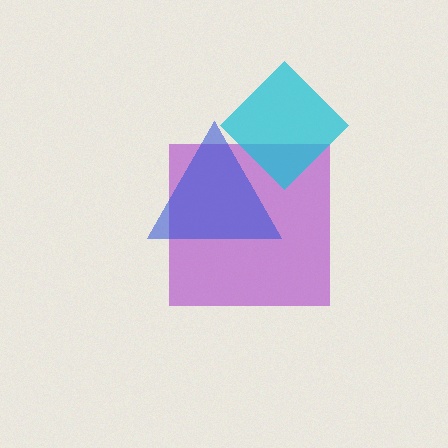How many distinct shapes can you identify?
There are 3 distinct shapes: a purple square, a cyan diamond, a blue triangle.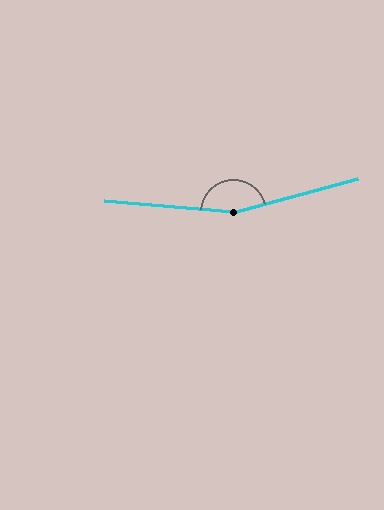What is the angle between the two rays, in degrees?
Approximately 160 degrees.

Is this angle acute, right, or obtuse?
It is obtuse.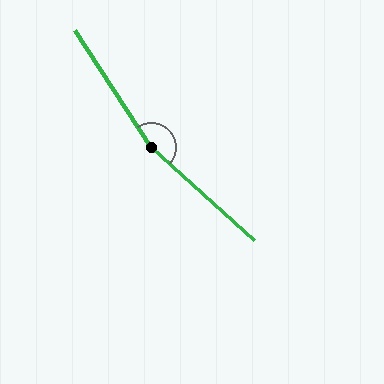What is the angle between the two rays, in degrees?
Approximately 165 degrees.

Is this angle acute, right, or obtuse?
It is obtuse.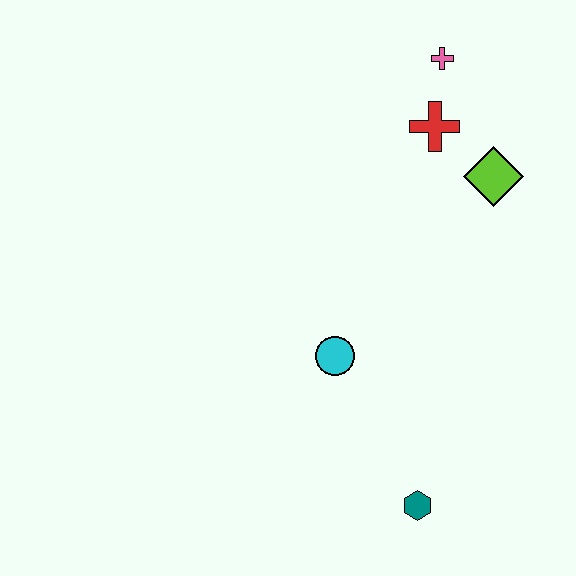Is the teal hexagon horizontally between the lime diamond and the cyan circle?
Yes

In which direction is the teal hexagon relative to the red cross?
The teal hexagon is below the red cross.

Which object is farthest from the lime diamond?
The teal hexagon is farthest from the lime diamond.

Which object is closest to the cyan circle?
The teal hexagon is closest to the cyan circle.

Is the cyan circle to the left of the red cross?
Yes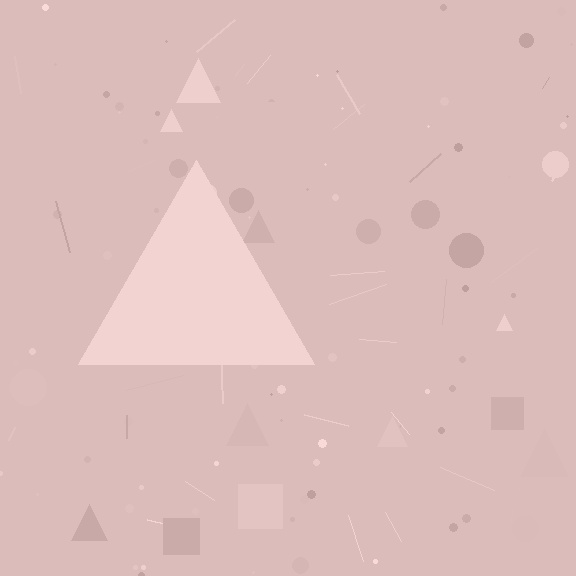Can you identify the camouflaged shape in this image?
The camouflaged shape is a triangle.